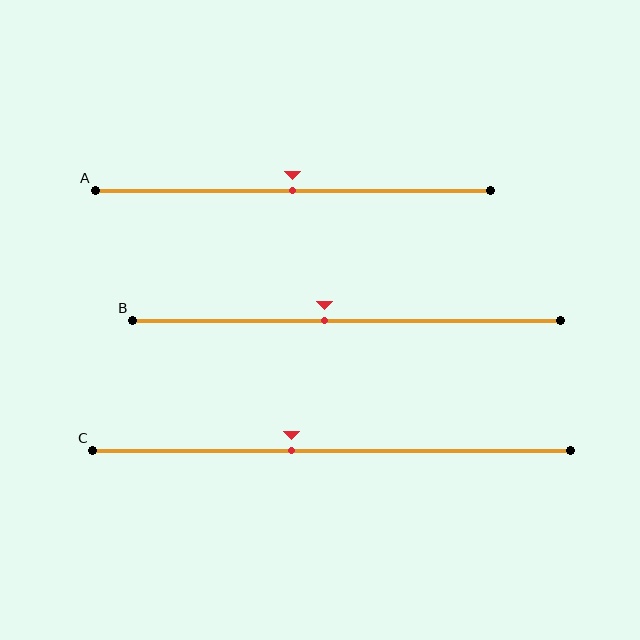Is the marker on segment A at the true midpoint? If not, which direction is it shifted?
Yes, the marker on segment A is at the true midpoint.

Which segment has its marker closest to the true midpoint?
Segment A has its marker closest to the true midpoint.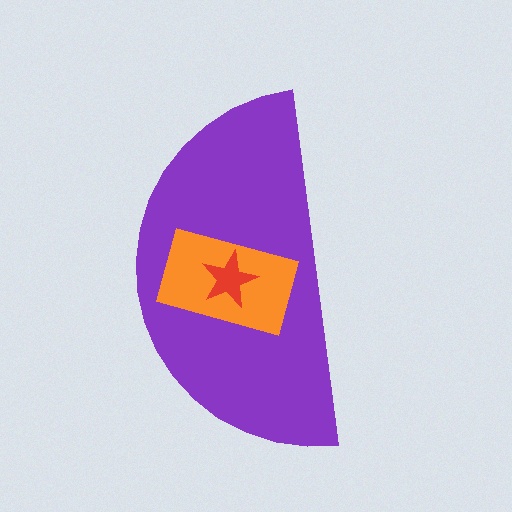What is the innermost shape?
The red star.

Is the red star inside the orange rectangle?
Yes.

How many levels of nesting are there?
3.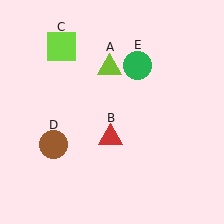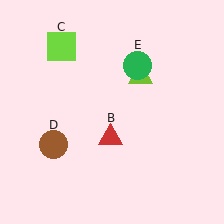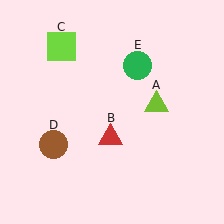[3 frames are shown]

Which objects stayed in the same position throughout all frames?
Red triangle (object B) and lime square (object C) and brown circle (object D) and green circle (object E) remained stationary.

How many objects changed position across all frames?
1 object changed position: lime triangle (object A).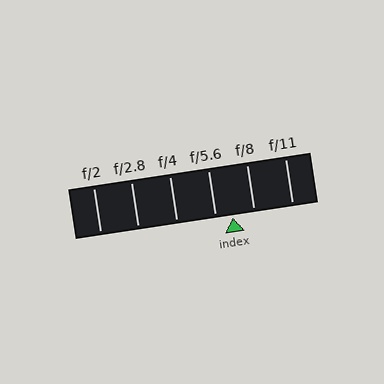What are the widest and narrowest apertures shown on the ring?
The widest aperture shown is f/2 and the narrowest is f/11.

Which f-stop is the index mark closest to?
The index mark is closest to f/5.6.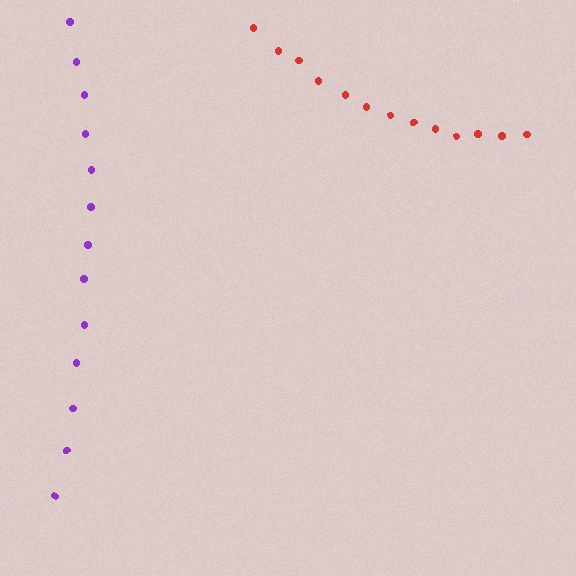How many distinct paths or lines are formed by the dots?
There are 2 distinct paths.